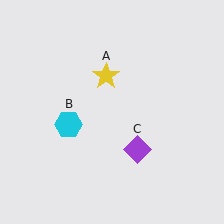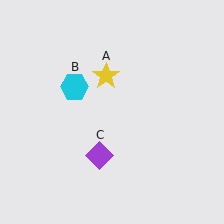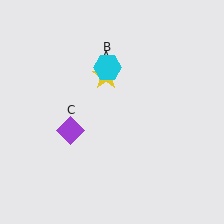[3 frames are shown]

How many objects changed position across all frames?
2 objects changed position: cyan hexagon (object B), purple diamond (object C).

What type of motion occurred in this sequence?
The cyan hexagon (object B), purple diamond (object C) rotated clockwise around the center of the scene.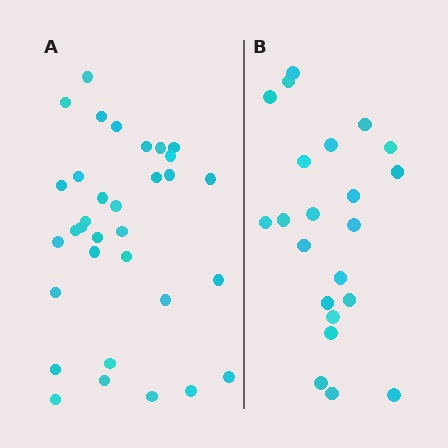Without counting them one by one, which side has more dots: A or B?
Region A (the left region) has more dots.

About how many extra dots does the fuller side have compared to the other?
Region A has roughly 12 or so more dots than region B.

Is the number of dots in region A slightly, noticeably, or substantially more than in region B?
Region A has substantially more. The ratio is roughly 1.5 to 1.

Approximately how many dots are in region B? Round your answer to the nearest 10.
About 20 dots. (The exact count is 22, which rounds to 20.)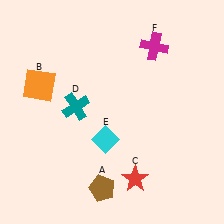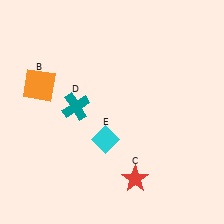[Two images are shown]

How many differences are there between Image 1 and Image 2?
There are 2 differences between the two images.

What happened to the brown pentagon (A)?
The brown pentagon (A) was removed in Image 2. It was in the bottom-left area of Image 1.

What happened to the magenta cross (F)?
The magenta cross (F) was removed in Image 2. It was in the top-right area of Image 1.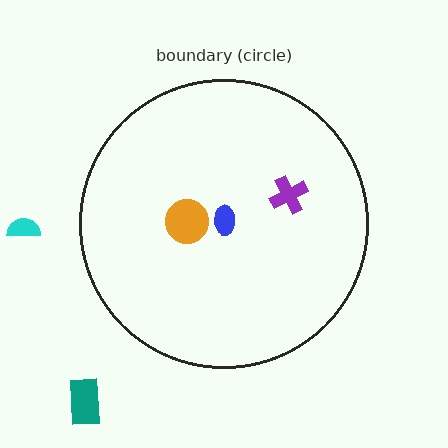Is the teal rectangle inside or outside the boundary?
Outside.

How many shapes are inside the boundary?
3 inside, 2 outside.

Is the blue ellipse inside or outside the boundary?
Inside.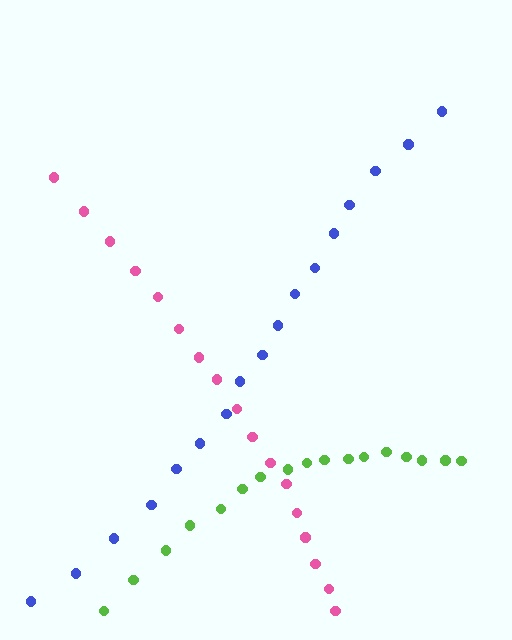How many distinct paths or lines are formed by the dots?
There are 3 distinct paths.